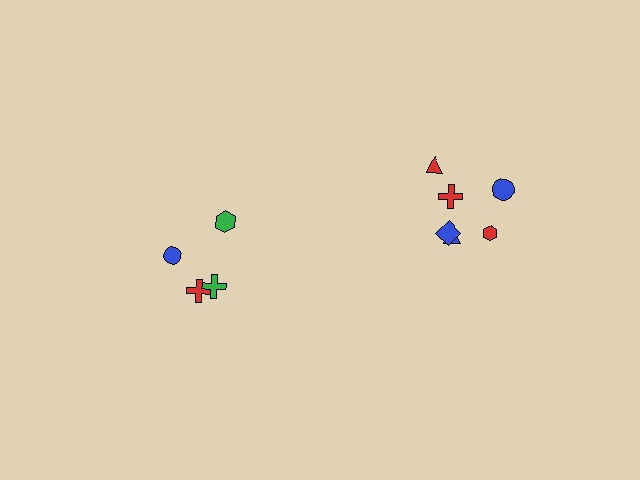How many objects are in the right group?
There are 6 objects.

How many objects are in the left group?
There are 4 objects.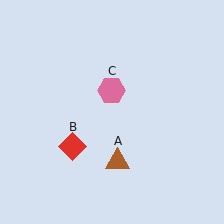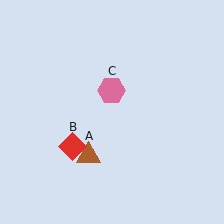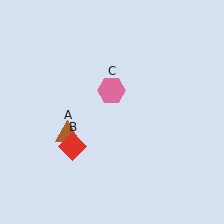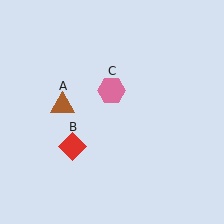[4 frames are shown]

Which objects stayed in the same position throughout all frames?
Red diamond (object B) and pink hexagon (object C) remained stationary.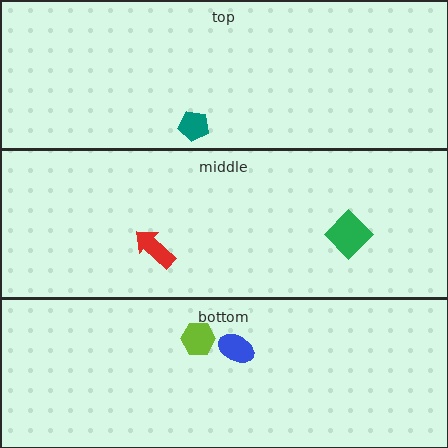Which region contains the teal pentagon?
The top region.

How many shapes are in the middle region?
2.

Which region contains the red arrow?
The middle region.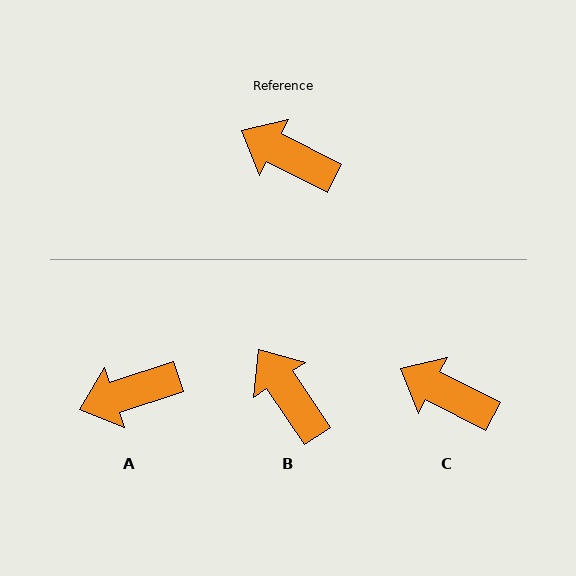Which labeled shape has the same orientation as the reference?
C.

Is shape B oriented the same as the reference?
No, it is off by about 29 degrees.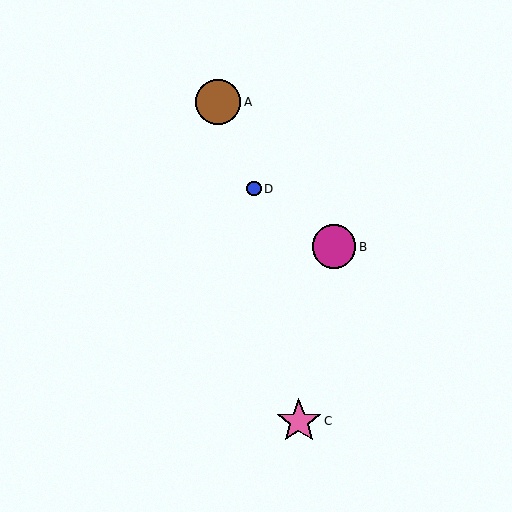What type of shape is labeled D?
Shape D is a blue circle.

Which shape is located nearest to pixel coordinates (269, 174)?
The blue circle (labeled D) at (254, 189) is nearest to that location.